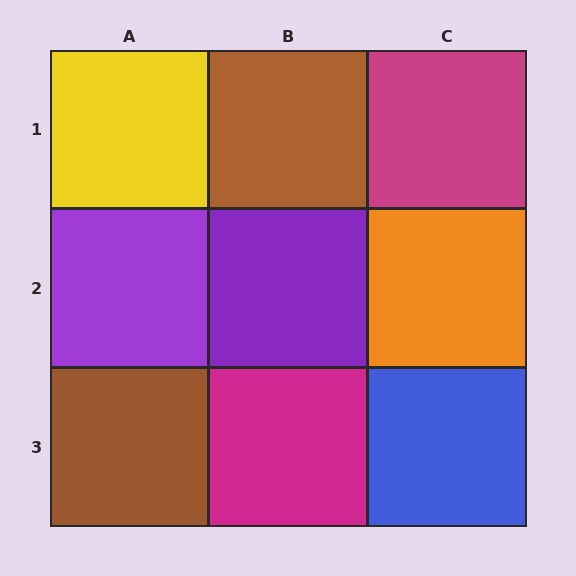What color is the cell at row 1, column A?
Yellow.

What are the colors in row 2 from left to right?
Purple, purple, orange.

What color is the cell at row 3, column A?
Brown.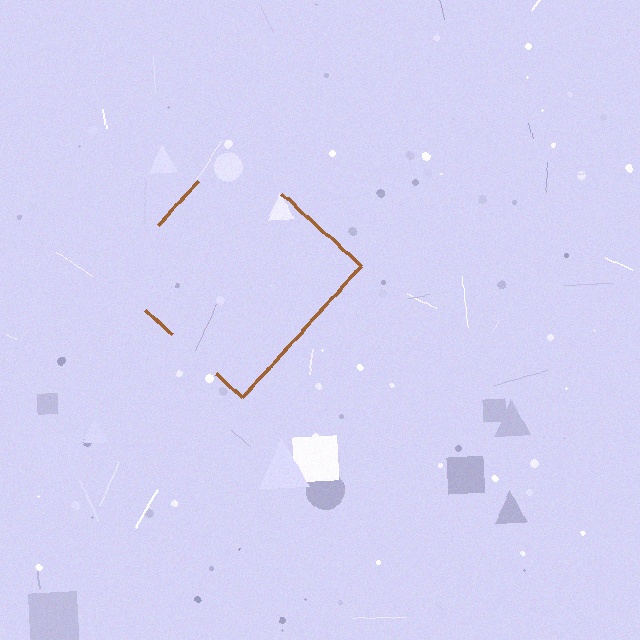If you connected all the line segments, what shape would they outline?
They would outline a diamond.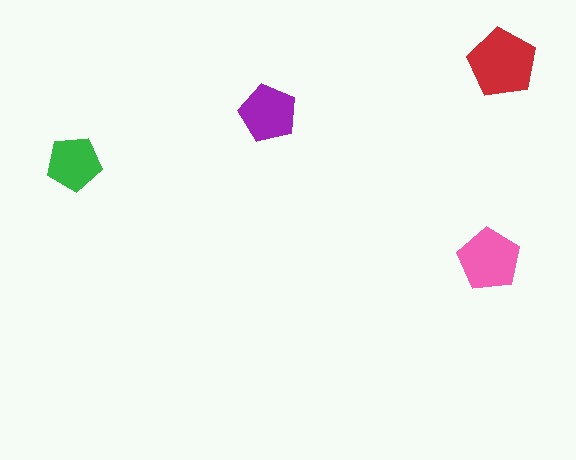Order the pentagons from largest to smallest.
the red one, the pink one, the purple one, the green one.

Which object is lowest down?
The pink pentagon is bottommost.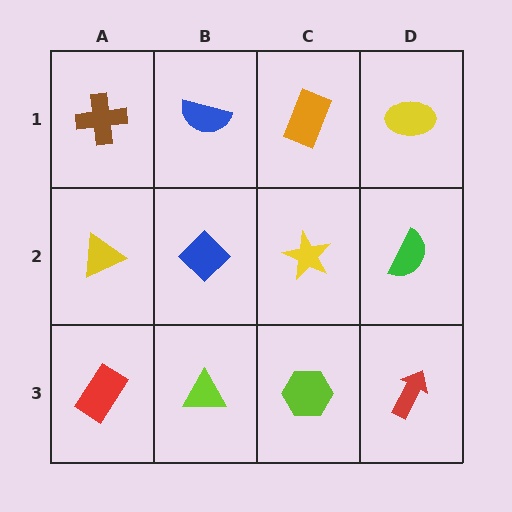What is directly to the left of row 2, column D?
A yellow star.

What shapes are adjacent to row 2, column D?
A yellow ellipse (row 1, column D), a red arrow (row 3, column D), a yellow star (row 2, column C).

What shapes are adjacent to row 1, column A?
A yellow triangle (row 2, column A), a blue semicircle (row 1, column B).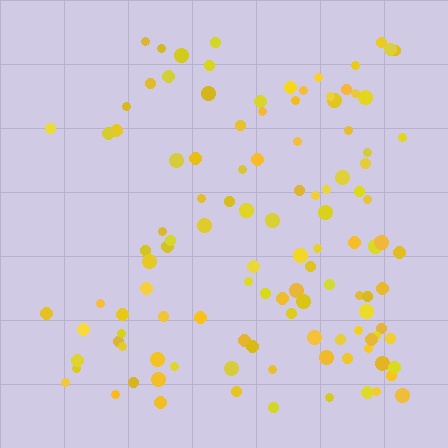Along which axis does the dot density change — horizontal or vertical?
Horizontal.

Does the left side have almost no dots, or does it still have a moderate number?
Still a moderate number, just noticeably fewer than the right.